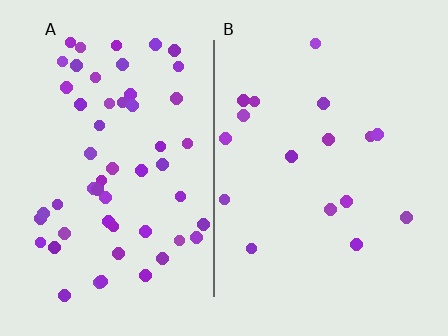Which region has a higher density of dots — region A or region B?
A (the left).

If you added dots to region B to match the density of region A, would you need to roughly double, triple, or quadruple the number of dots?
Approximately triple.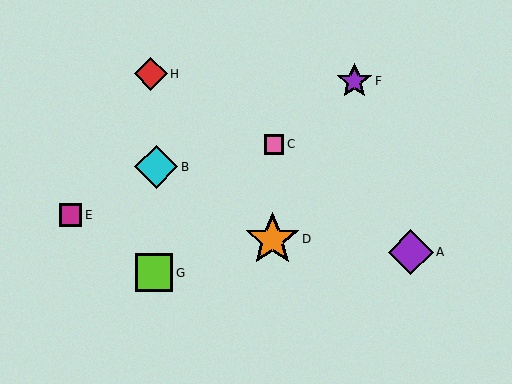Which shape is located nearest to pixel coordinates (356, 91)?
The purple star (labeled F) at (354, 81) is nearest to that location.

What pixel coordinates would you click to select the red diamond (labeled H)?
Click at (151, 74) to select the red diamond H.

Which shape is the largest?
The orange star (labeled D) is the largest.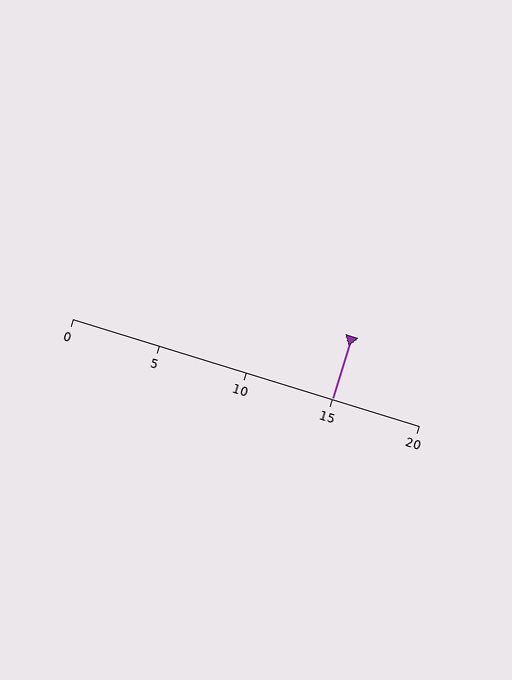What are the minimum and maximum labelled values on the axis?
The axis runs from 0 to 20.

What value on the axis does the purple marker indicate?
The marker indicates approximately 15.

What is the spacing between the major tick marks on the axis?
The major ticks are spaced 5 apart.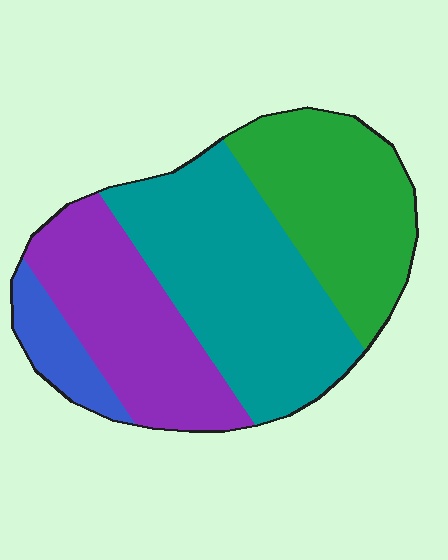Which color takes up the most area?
Teal, at roughly 40%.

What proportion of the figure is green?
Green covers 28% of the figure.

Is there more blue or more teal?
Teal.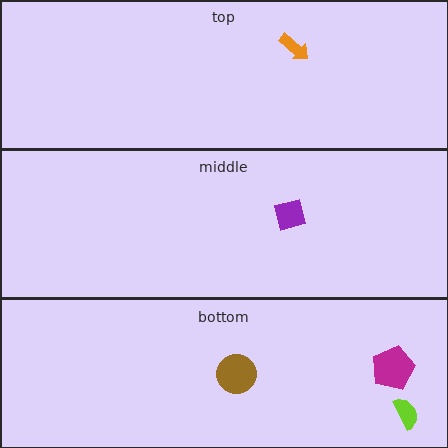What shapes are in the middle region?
The purple square.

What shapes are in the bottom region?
The brown circle, the magenta pentagon, the lime semicircle.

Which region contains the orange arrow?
The top region.